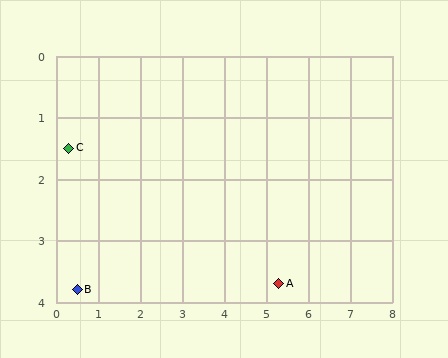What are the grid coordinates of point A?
Point A is at approximately (5.3, 3.7).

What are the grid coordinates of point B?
Point B is at approximately (0.5, 3.8).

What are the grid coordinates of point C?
Point C is at approximately (0.3, 1.5).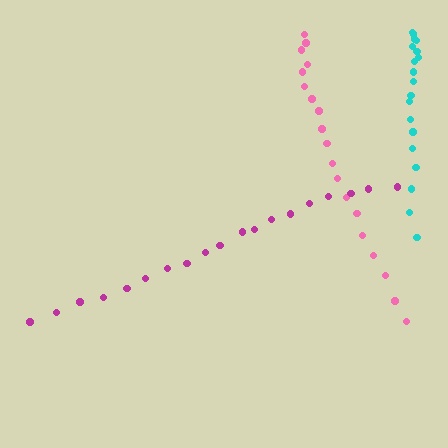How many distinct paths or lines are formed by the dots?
There are 3 distinct paths.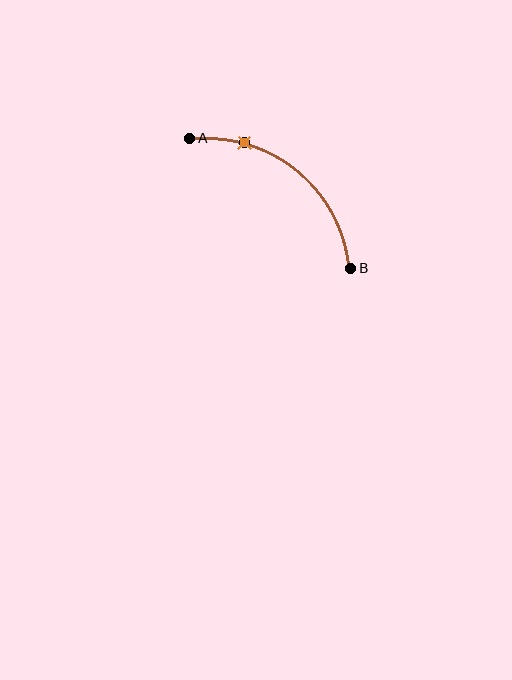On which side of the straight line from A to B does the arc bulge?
The arc bulges above and to the right of the straight line connecting A and B.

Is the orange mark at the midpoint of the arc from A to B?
No. The orange mark lies on the arc but is closer to endpoint A. The arc midpoint would be at the point on the curve equidistant along the arc from both A and B.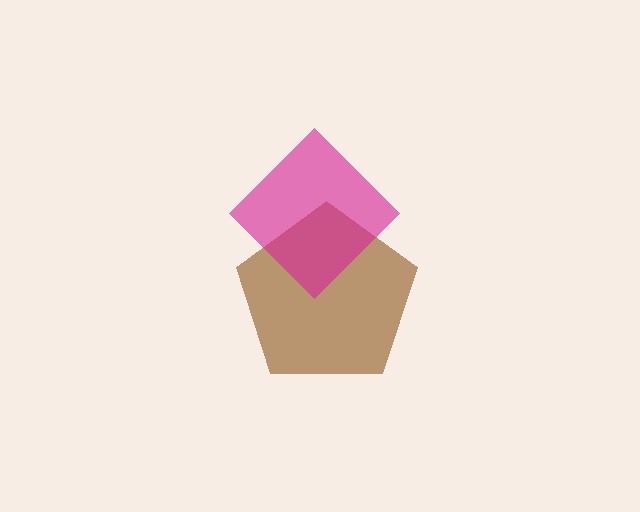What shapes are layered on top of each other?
The layered shapes are: a brown pentagon, a magenta diamond.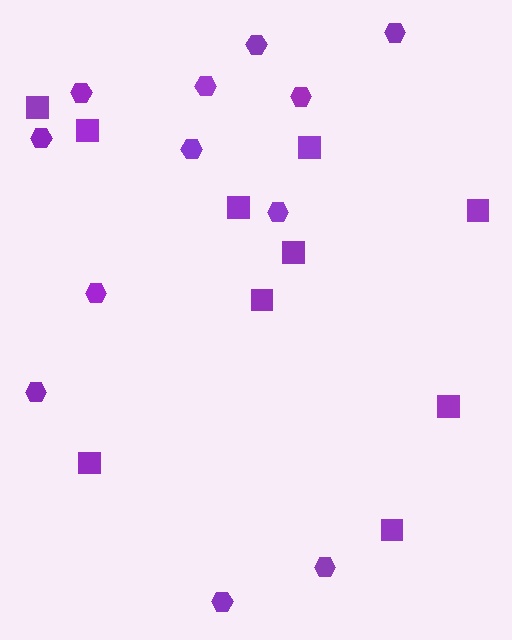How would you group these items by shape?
There are 2 groups: one group of squares (10) and one group of hexagons (12).